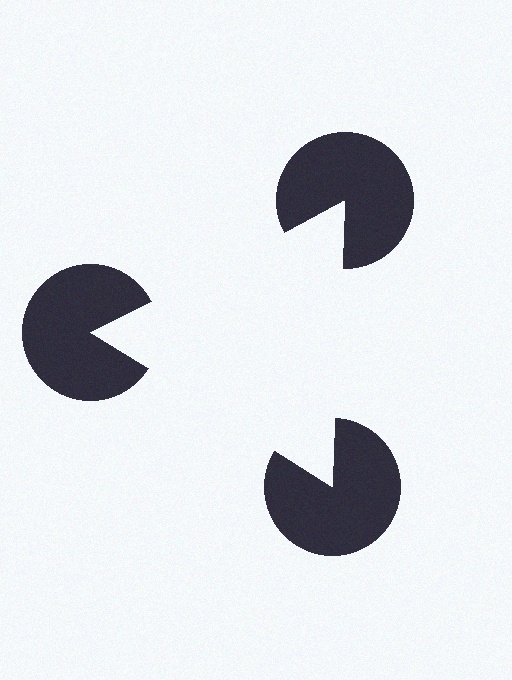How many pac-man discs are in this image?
There are 3 — one at each vertex of the illusory triangle.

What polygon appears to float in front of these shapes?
An illusory triangle — its edges are inferred from the aligned wedge cuts in the pac-man discs, not physically drawn.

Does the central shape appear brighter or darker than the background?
It typically appears slightly brighter than the background, even though no actual brightness change is drawn.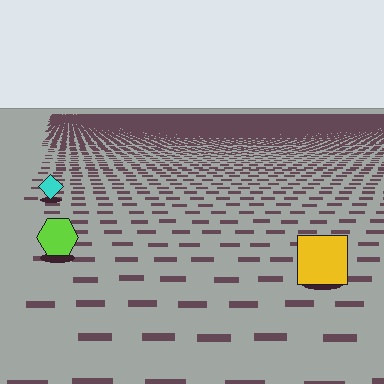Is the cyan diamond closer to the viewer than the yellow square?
No. The yellow square is closer — you can tell from the texture gradient: the ground texture is coarser near it.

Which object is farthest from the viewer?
The cyan diamond is farthest from the viewer. It appears smaller and the ground texture around it is denser.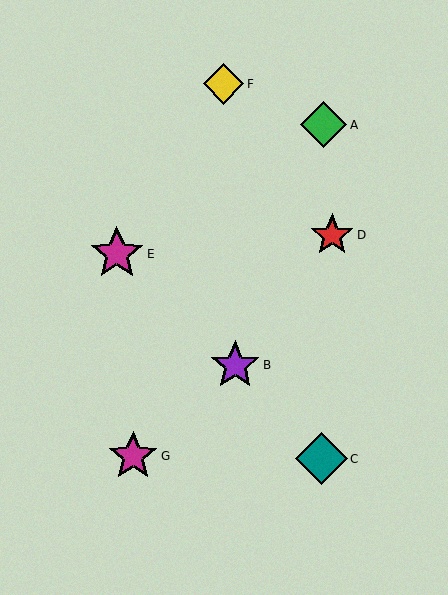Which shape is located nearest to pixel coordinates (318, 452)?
The teal diamond (labeled C) at (321, 459) is nearest to that location.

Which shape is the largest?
The magenta star (labeled E) is the largest.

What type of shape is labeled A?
Shape A is a green diamond.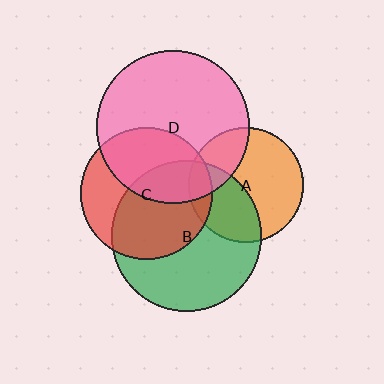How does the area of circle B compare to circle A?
Approximately 1.7 times.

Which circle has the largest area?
Circle D (pink).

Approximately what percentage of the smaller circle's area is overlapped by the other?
Approximately 10%.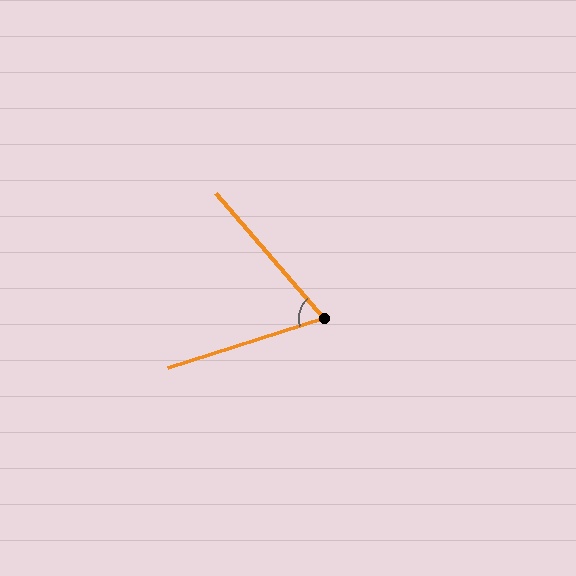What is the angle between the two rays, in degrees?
Approximately 67 degrees.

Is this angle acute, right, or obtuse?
It is acute.